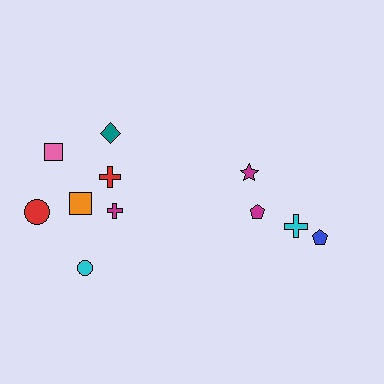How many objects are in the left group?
There are 7 objects.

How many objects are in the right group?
There are 4 objects.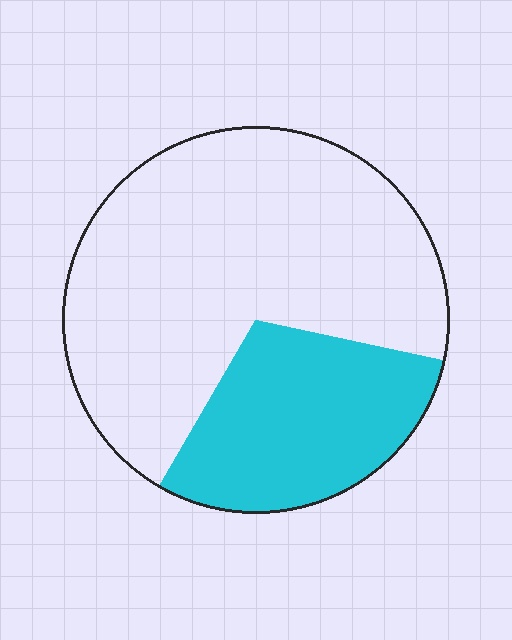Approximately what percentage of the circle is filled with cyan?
Approximately 30%.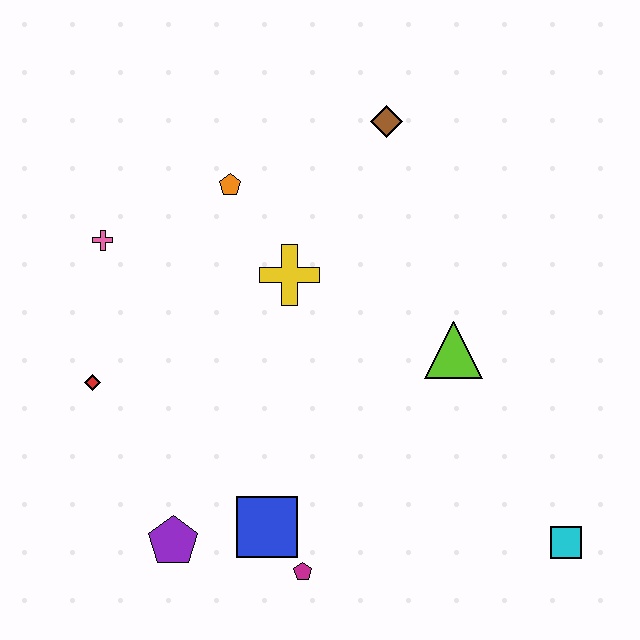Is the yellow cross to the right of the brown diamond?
No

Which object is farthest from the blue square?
The brown diamond is farthest from the blue square.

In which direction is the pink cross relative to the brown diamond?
The pink cross is to the left of the brown diamond.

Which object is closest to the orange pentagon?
The yellow cross is closest to the orange pentagon.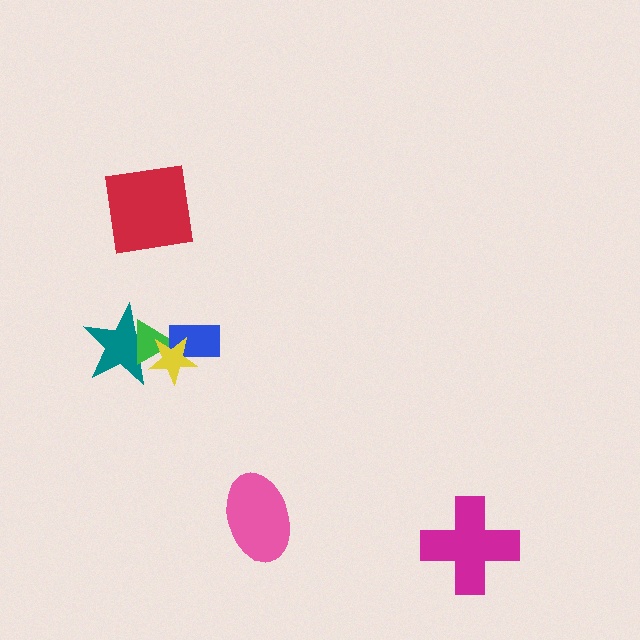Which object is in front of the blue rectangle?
The yellow star is in front of the blue rectangle.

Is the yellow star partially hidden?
No, no other shape covers it.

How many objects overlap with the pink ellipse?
0 objects overlap with the pink ellipse.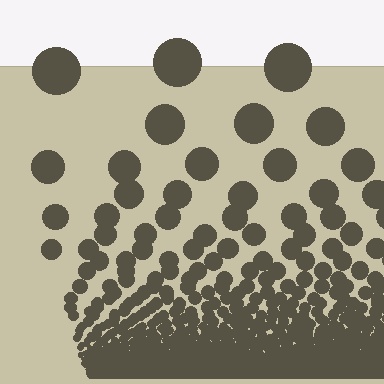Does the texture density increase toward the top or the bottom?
Density increases toward the bottom.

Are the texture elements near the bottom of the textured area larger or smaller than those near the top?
Smaller. The gradient is inverted — elements near the bottom are smaller and denser.